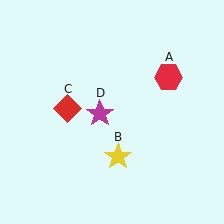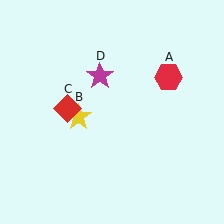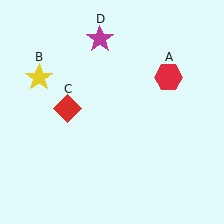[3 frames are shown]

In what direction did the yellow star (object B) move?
The yellow star (object B) moved up and to the left.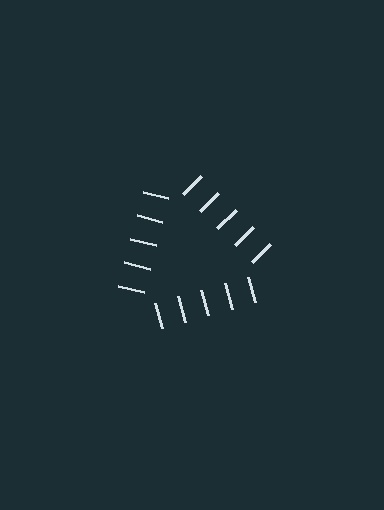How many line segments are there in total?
15 — 5 along each of the 3 edges.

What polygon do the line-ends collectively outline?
An illusory triangle — the line segments terminate on its edges but no continuous stroke is drawn.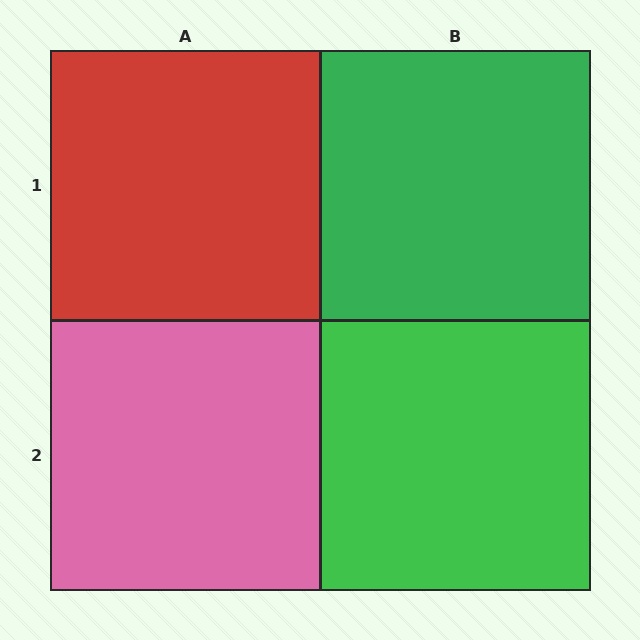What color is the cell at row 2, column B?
Green.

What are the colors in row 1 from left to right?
Red, green.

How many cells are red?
1 cell is red.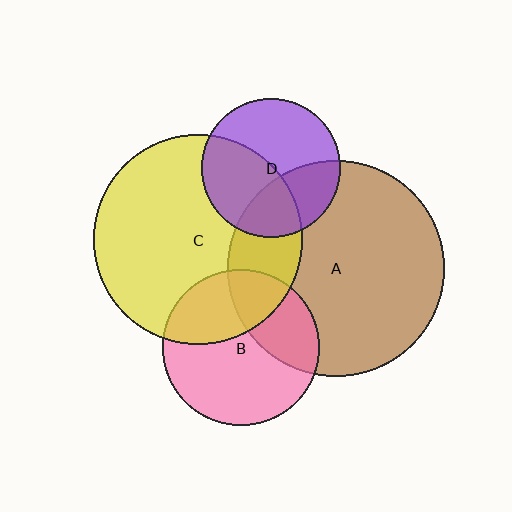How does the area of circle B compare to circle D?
Approximately 1.3 times.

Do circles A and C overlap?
Yes.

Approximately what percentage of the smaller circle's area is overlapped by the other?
Approximately 25%.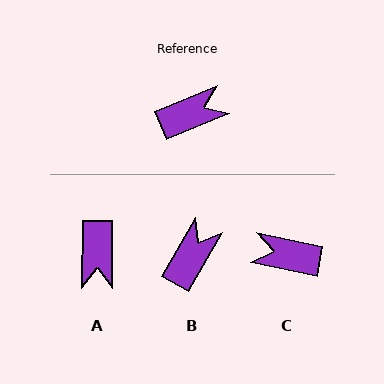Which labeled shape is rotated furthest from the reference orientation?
C, about 146 degrees away.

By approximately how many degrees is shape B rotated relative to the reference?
Approximately 37 degrees counter-clockwise.